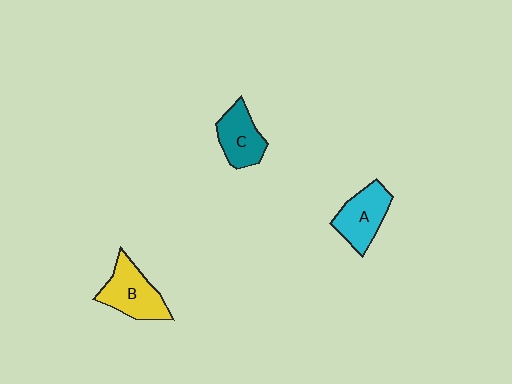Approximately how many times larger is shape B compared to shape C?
Approximately 1.2 times.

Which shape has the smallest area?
Shape C (teal).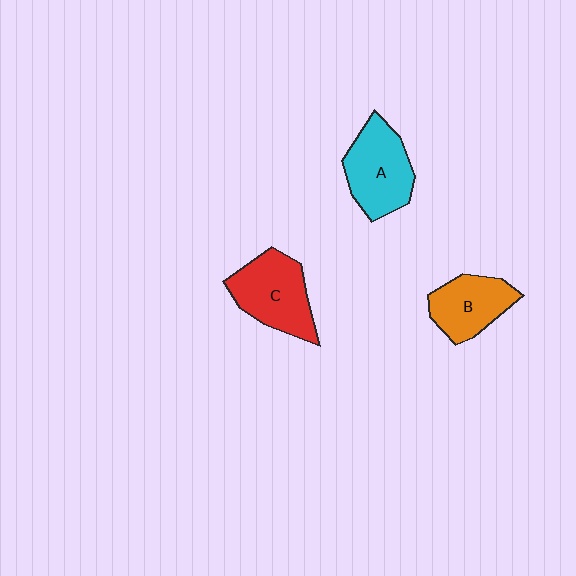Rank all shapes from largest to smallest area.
From largest to smallest: C (red), A (cyan), B (orange).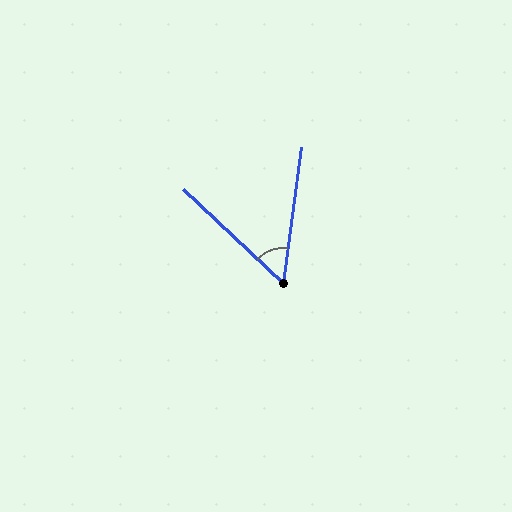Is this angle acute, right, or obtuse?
It is acute.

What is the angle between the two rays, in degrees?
Approximately 54 degrees.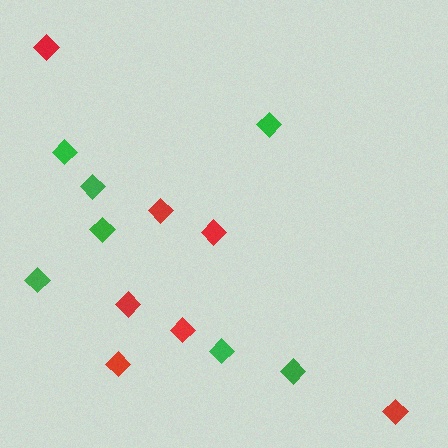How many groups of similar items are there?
There are 2 groups: one group of red diamonds (7) and one group of green diamonds (7).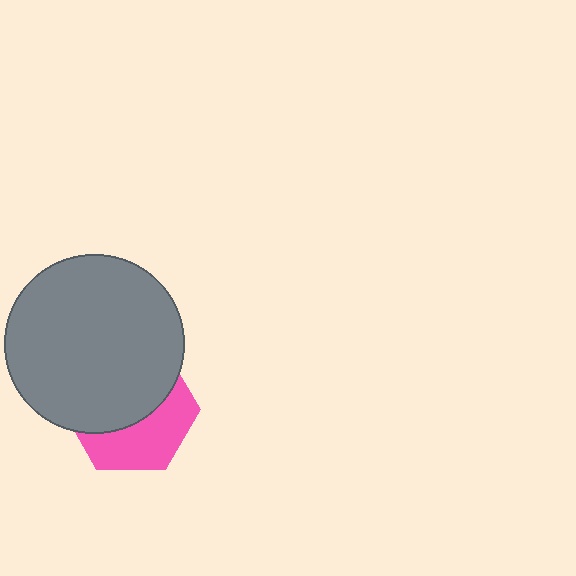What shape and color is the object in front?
The object in front is a gray circle.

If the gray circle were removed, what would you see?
You would see the complete pink hexagon.